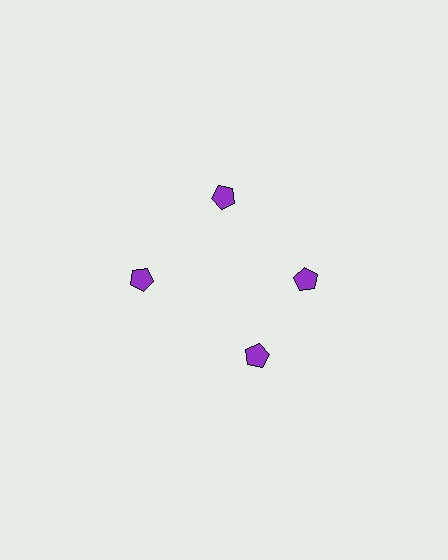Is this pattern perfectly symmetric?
No. The 4 purple pentagons are arranged in a ring, but one element near the 6 o'clock position is rotated out of alignment along the ring, breaking the 4-fold rotational symmetry.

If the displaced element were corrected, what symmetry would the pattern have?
It would have 4-fold rotational symmetry — the pattern would map onto itself every 90 degrees.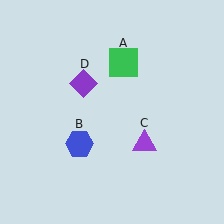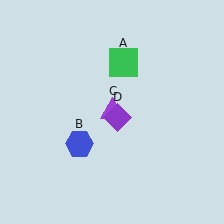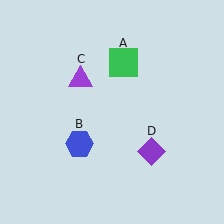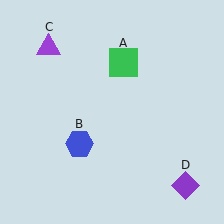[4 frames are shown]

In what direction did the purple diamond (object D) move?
The purple diamond (object D) moved down and to the right.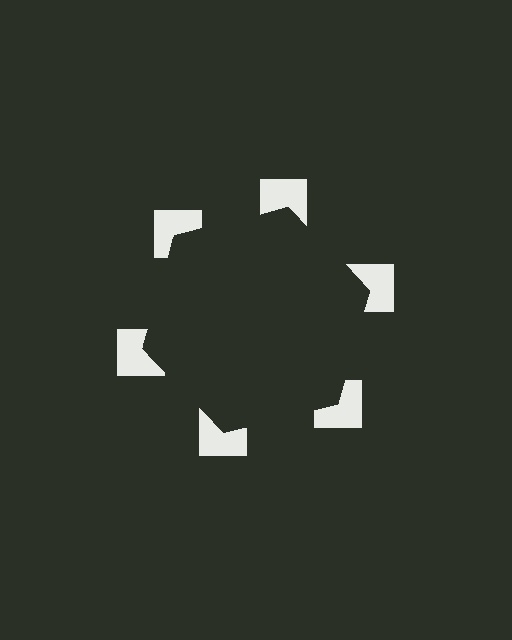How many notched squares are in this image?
There are 6 — one at each vertex of the illusory hexagon.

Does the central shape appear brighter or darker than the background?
It typically appears slightly darker than the background, even though no actual brightness change is drawn.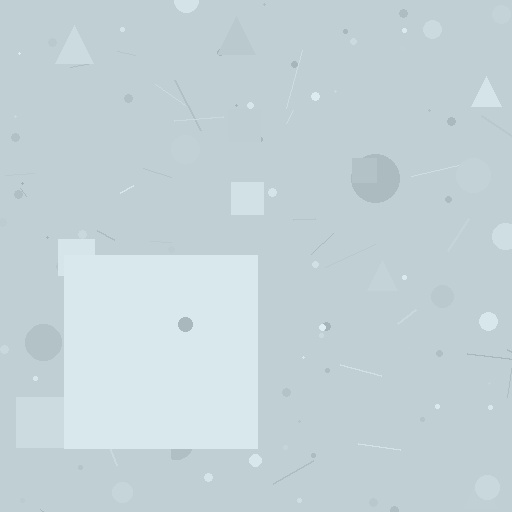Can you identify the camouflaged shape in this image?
The camouflaged shape is a square.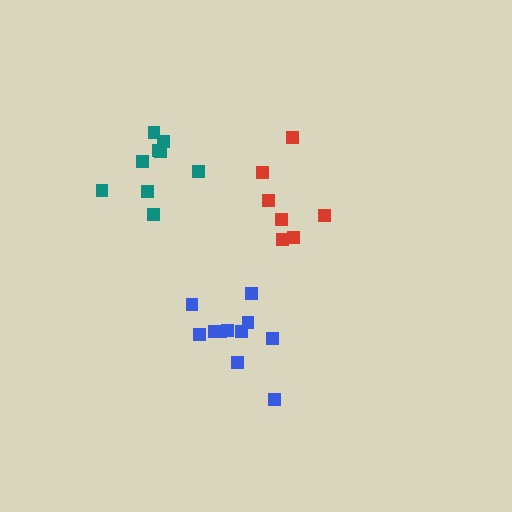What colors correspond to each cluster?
The clusters are colored: blue, teal, red.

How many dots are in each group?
Group 1: 11 dots, Group 2: 9 dots, Group 3: 7 dots (27 total).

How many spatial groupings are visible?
There are 3 spatial groupings.